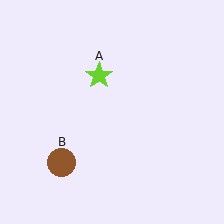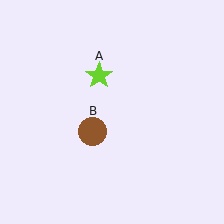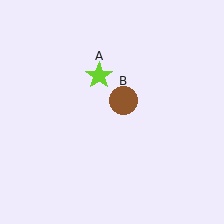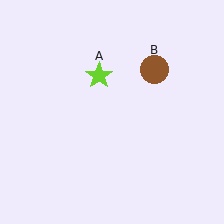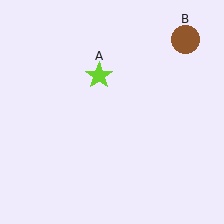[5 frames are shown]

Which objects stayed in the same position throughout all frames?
Lime star (object A) remained stationary.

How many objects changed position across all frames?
1 object changed position: brown circle (object B).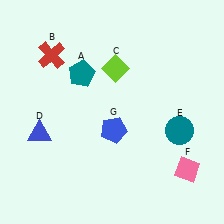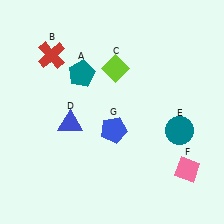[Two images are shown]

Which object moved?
The blue triangle (D) moved right.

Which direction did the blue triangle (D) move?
The blue triangle (D) moved right.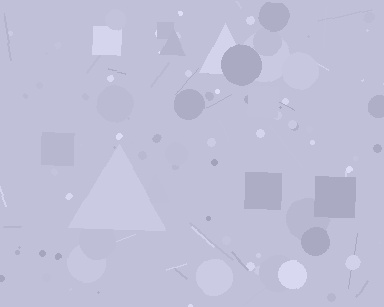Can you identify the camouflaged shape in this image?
The camouflaged shape is a triangle.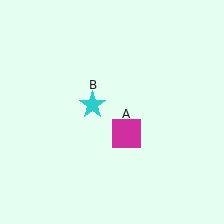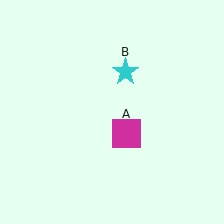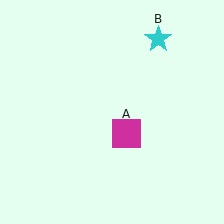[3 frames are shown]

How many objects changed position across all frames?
1 object changed position: cyan star (object B).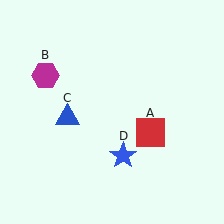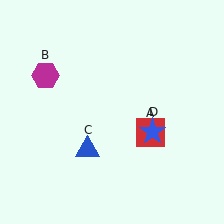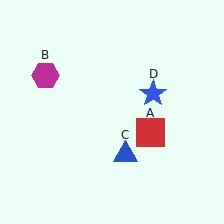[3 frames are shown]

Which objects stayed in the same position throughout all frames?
Red square (object A) and magenta hexagon (object B) remained stationary.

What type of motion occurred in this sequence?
The blue triangle (object C), blue star (object D) rotated counterclockwise around the center of the scene.